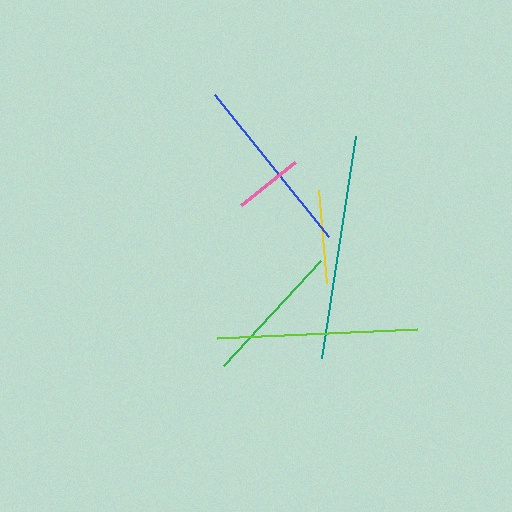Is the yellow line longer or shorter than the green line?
The green line is longer than the yellow line.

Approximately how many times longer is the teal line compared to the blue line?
The teal line is approximately 1.2 times the length of the blue line.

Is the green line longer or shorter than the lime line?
The lime line is longer than the green line.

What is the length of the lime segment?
The lime segment is approximately 200 pixels long.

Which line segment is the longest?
The teal line is the longest at approximately 224 pixels.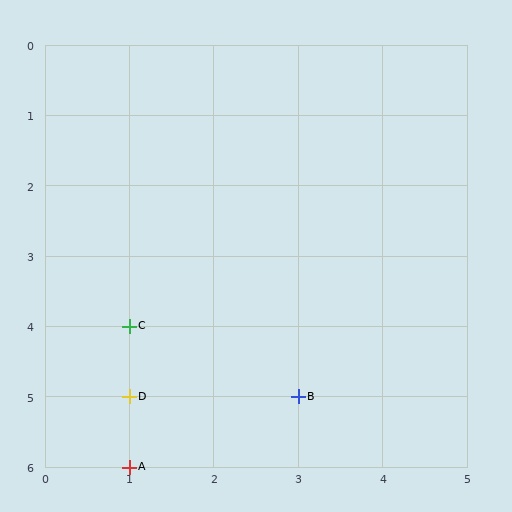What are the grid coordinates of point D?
Point D is at grid coordinates (1, 5).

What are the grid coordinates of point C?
Point C is at grid coordinates (1, 4).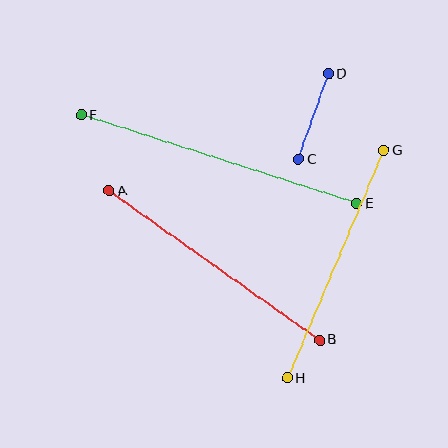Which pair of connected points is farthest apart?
Points E and F are farthest apart.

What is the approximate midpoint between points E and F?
The midpoint is at approximately (219, 159) pixels.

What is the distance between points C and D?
The distance is approximately 91 pixels.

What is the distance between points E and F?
The distance is approximately 290 pixels.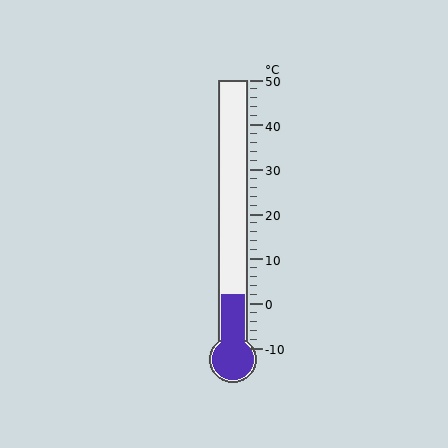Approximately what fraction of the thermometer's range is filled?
The thermometer is filled to approximately 20% of its range.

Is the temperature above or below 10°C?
The temperature is below 10°C.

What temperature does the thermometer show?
The thermometer shows approximately 2°C.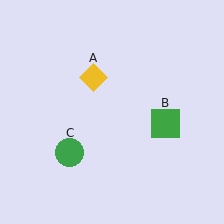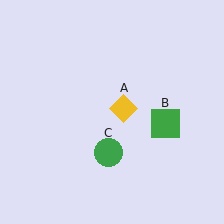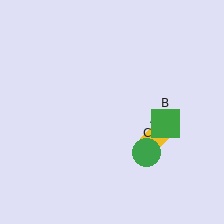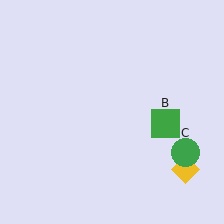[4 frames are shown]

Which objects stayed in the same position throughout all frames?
Green square (object B) remained stationary.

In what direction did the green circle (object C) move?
The green circle (object C) moved right.